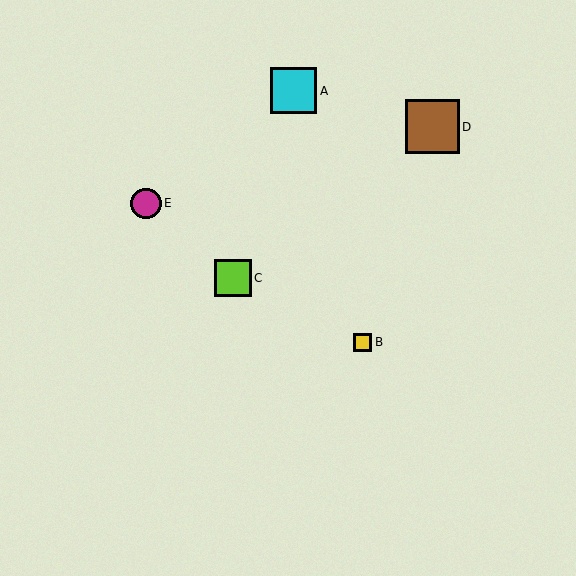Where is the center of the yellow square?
The center of the yellow square is at (363, 342).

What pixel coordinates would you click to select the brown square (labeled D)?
Click at (432, 127) to select the brown square D.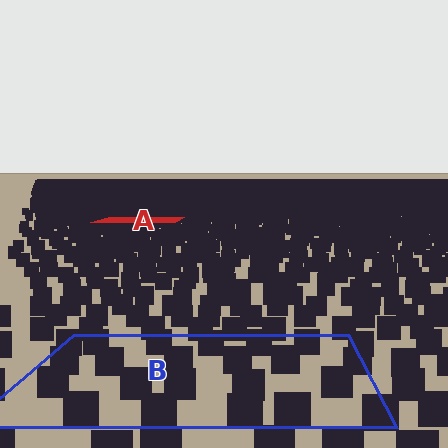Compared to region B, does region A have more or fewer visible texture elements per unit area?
Region A has more texture elements per unit area — they are packed more densely because it is farther away.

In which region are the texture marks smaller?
The texture marks are smaller in region A, because it is farther away.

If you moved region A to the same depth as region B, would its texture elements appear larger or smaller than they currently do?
They would appear larger. At a closer depth, the same texture elements are projected at a bigger on-screen size.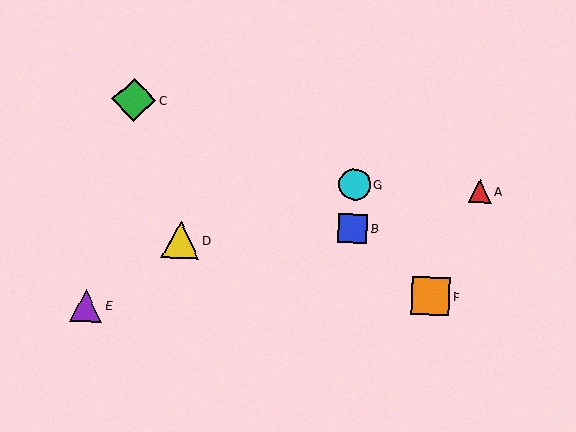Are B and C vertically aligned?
No, B is at x≈353 and C is at x≈134.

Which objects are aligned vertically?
Objects B, G are aligned vertically.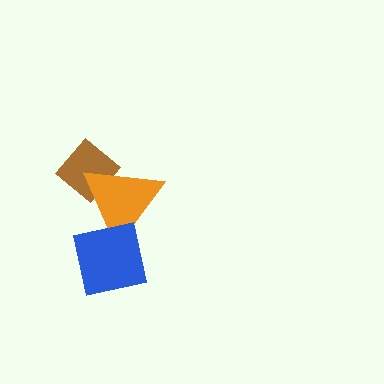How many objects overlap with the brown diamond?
1 object overlaps with the brown diamond.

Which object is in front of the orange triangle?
The blue square is in front of the orange triangle.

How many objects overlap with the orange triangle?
2 objects overlap with the orange triangle.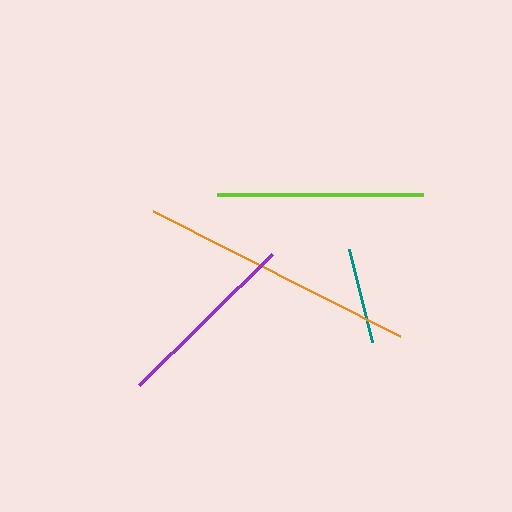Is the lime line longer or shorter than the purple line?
The lime line is longer than the purple line.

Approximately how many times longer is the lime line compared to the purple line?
The lime line is approximately 1.1 times the length of the purple line.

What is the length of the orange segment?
The orange segment is approximately 277 pixels long.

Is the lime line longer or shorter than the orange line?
The orange line is longer than the lime line.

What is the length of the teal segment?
The teal segment is approximately 96 pixels long.